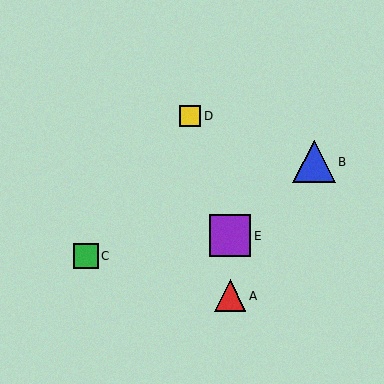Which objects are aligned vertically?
Objects A, E are aligned vertically.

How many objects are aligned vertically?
2 objects (A, E) are aligned vertically.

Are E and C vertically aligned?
No, E is at x≈230 and C is at x≈86.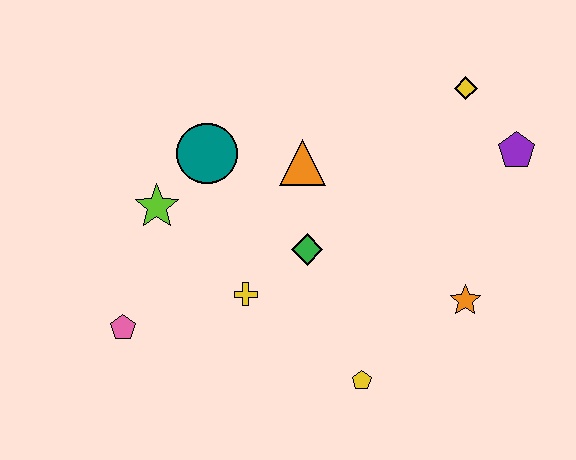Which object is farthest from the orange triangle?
The pink pentagon is farthest from the orange triangle.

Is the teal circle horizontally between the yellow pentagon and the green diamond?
No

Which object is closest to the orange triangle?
The green diamond is closest to the orange triangle.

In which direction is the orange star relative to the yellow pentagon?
The orange star is to the right of the yellow pentagon.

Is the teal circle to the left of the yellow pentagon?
Yes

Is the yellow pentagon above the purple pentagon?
No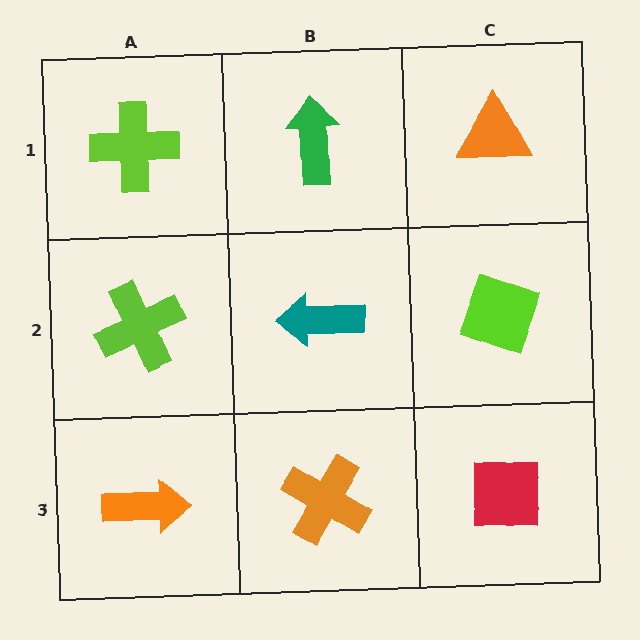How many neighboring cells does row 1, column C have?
2.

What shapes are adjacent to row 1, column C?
A lime diamond (row 2, column C), a green arrow (row 1, column B).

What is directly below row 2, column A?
An orange arrow.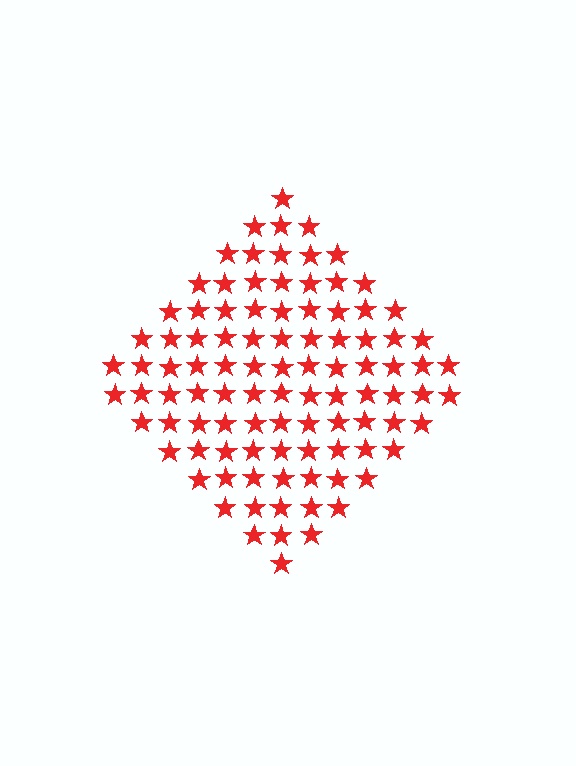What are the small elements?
The small elements are stars.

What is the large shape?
The large shape is a diamond.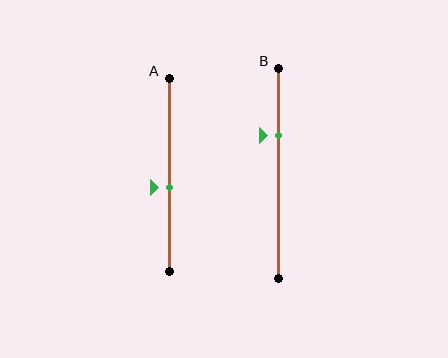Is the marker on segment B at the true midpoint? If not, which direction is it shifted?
No, the marker on segment B is shifted upward by about 18% of the segment length.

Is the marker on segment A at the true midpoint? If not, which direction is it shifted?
No, the marker on segment A is shifted downward by about 6% of the segment length.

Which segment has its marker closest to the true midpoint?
Segment A has its marker closest to the true midpoint.